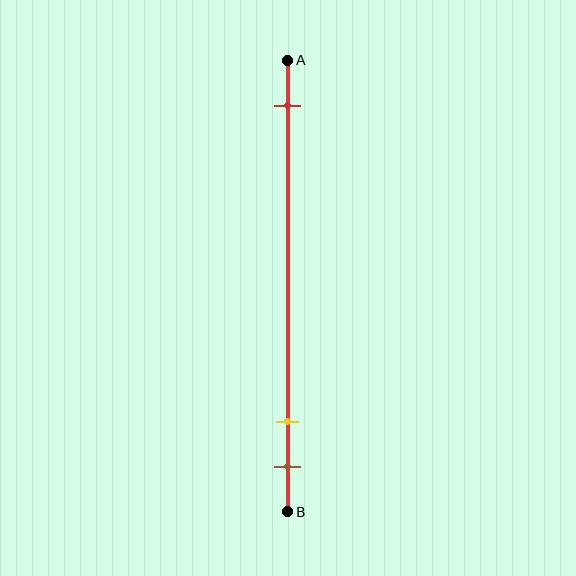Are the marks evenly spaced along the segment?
No, the marks are not evenly spaced.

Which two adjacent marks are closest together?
The yellow and brown marks are the closest adjacent pair.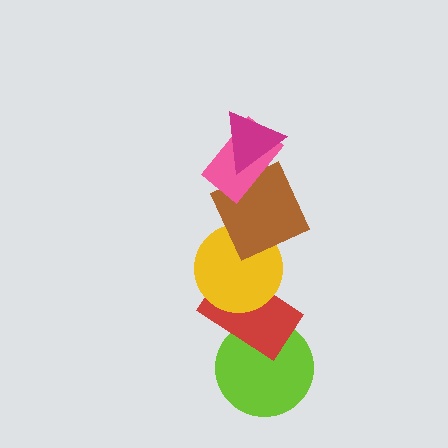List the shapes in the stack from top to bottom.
From top to bottom: the magenta triangle, the pink rectangle, the brown square, the yellow circle, the red rectangle, the lime circle.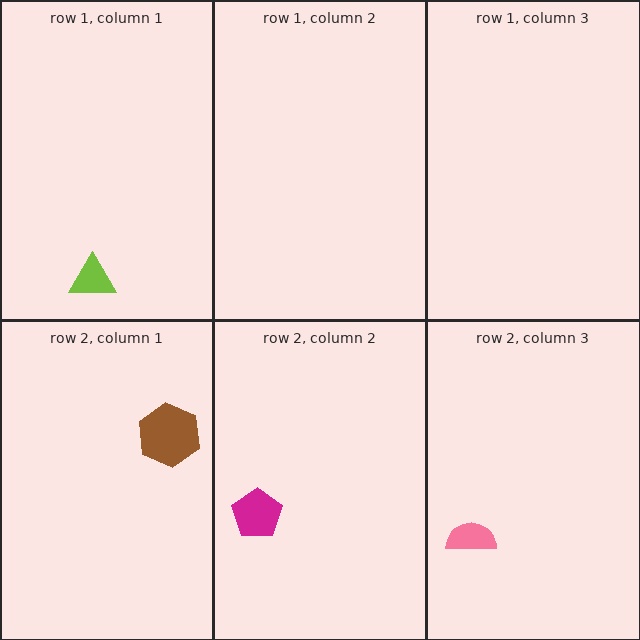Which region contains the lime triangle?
The row 1, column 1 region.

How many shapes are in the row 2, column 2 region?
1.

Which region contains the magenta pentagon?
The row 2, column 2 region.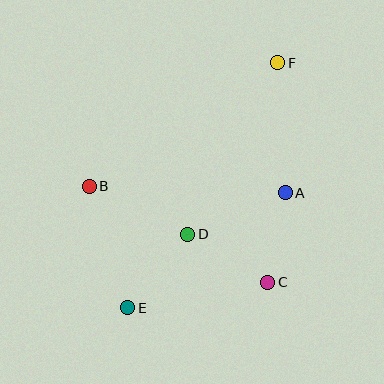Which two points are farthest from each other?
Points E and F are farthest from each other.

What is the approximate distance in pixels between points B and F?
The distance between B and F is approximately 225 pixels.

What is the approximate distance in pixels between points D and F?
The distance between D and F is approximately 194 pixels.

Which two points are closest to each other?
Points A and C are closest to each other.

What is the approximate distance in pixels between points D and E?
The distance between D and E is approximately 95 pixels.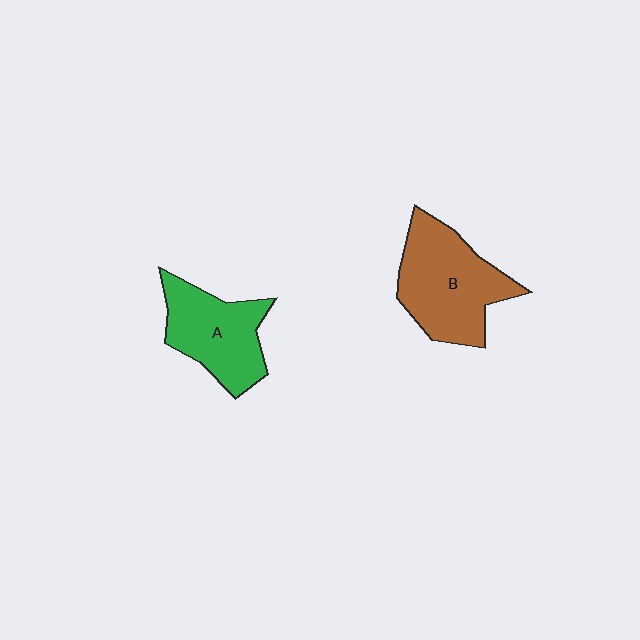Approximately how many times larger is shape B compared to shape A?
Approximately 1.2 times.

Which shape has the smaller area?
Shape A (green).